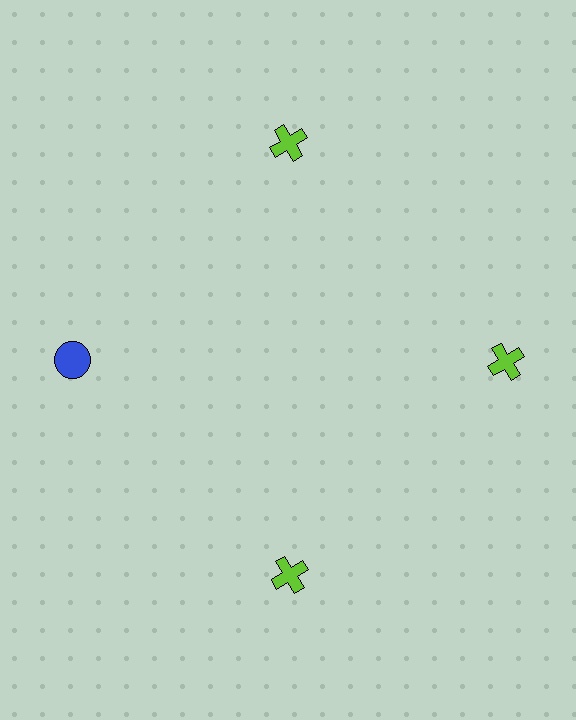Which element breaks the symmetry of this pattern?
The blue circle at roughly the 9 o'clock position breaks the symmetry. All other shapes are lime crosses.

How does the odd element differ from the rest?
It differs in both color (blue instead of lime) and shape (circle instead of cross).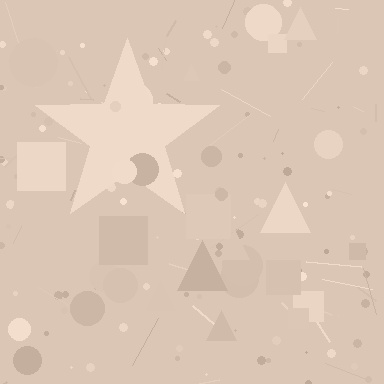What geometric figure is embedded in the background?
A star is embedded in the background.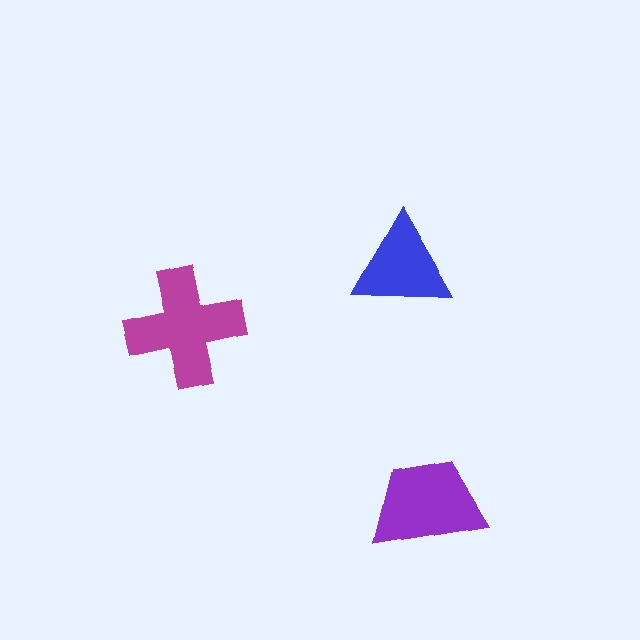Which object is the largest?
The magenta cross.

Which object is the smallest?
The blue triangle.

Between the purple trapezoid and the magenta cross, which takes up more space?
The magenta cross.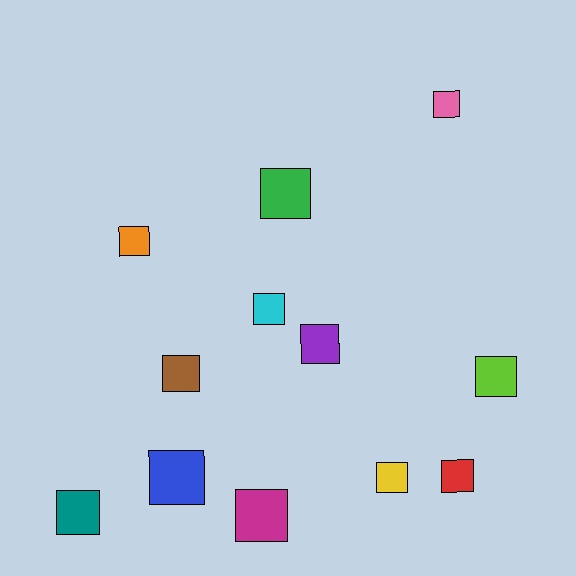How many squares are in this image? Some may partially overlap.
There are 12 squares.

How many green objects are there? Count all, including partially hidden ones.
There is 1 green object.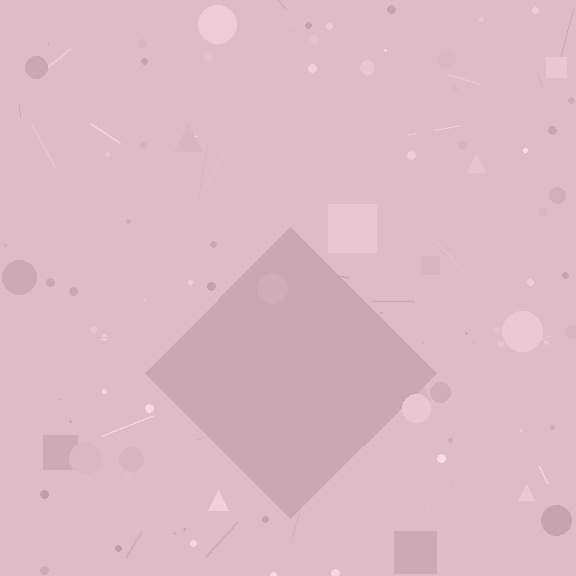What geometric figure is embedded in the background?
A diamond is embedded in the background.